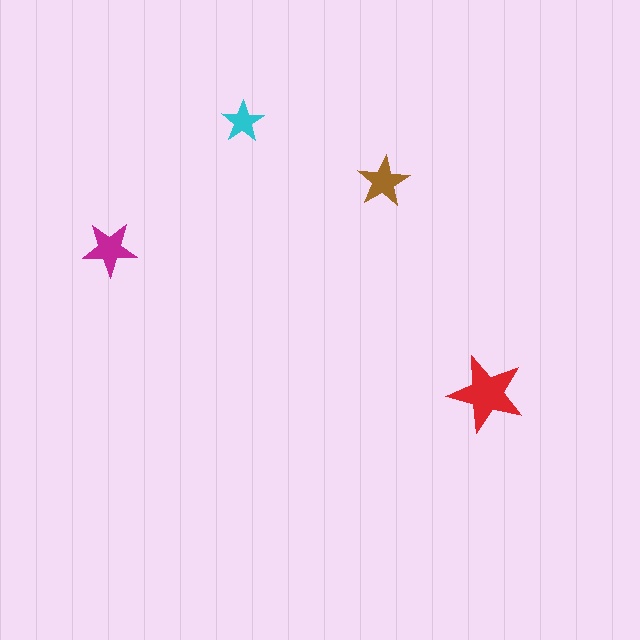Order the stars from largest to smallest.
the red one, the magenta one, the brown one, the cyan one.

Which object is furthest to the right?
The red star is rightmost.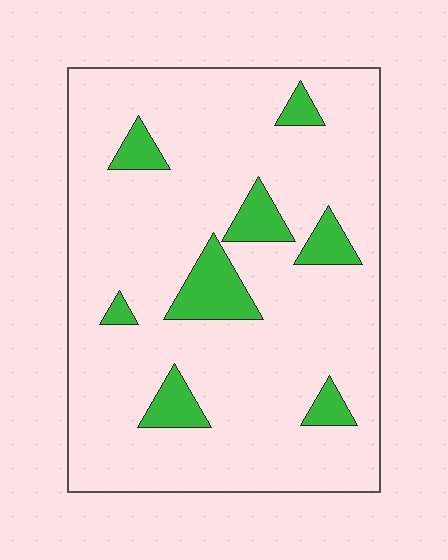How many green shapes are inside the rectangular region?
8.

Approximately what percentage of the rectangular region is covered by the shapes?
Approximately 15%.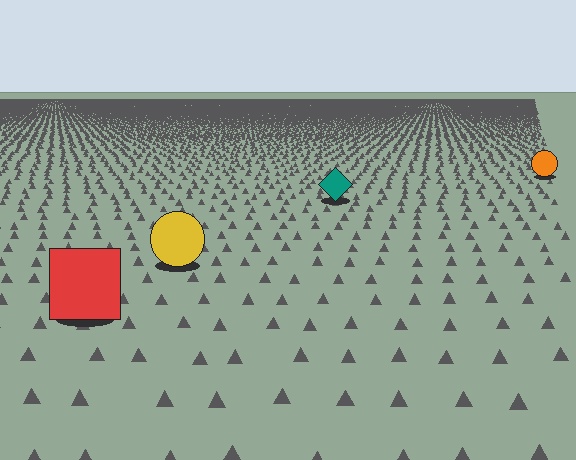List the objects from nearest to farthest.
From nearest to farthest: the red square, the yellow circle, the teal diamond, the orange circle.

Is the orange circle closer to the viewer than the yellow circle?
No. The yellow circle is closer — you can tell from the texture gradient: the ground texture is coarser near it.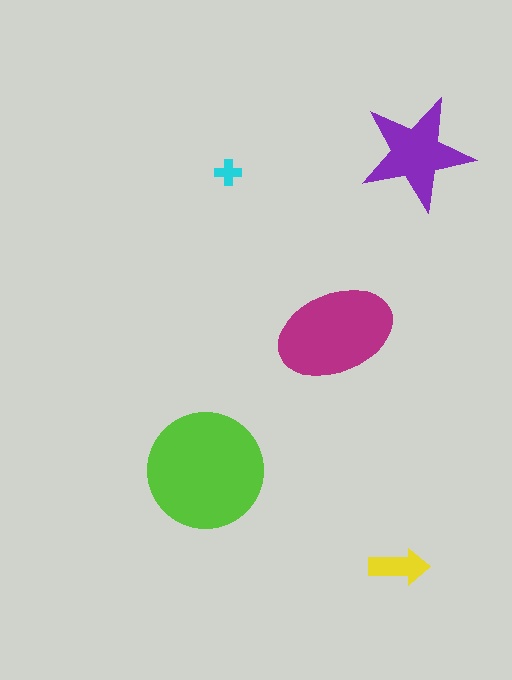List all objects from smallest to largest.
The cyan cross, the yellow arrow, the purple star, the magenta ellipse, the lime circle.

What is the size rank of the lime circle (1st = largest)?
1st.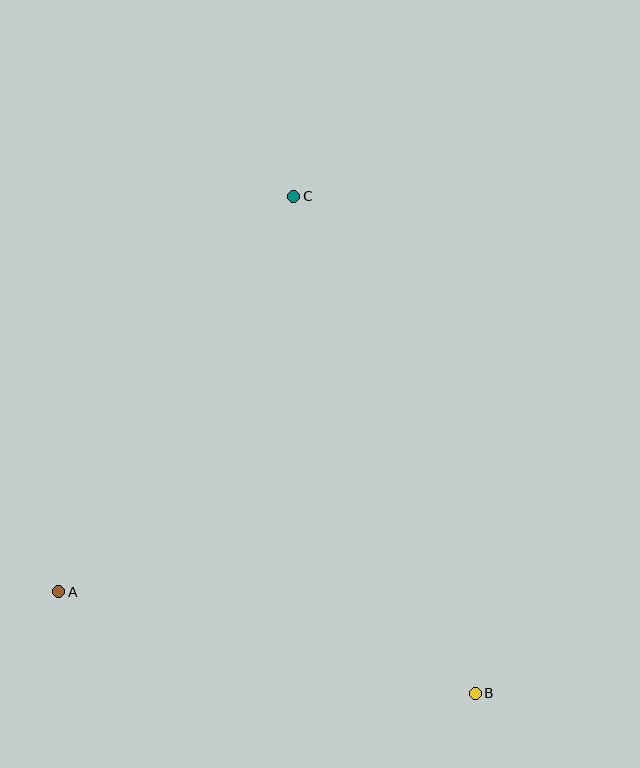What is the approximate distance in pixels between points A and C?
The distance between A and C is approximately 460 pixels.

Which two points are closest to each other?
Points A and B are closest to each other.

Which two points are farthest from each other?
Points B and C are farthest from each other.